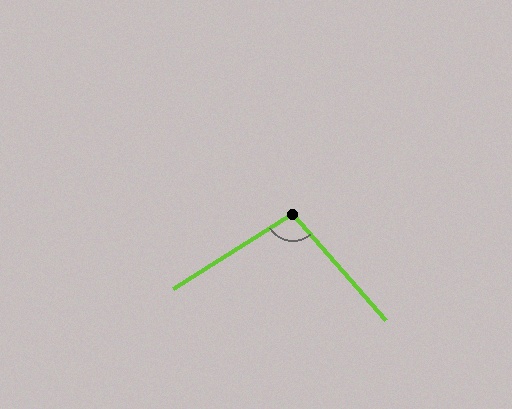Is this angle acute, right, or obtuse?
It is obtuse.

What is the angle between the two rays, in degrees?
Approximately 99 degrees.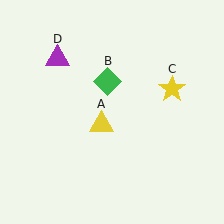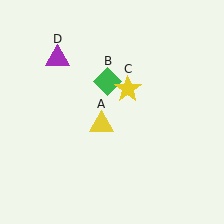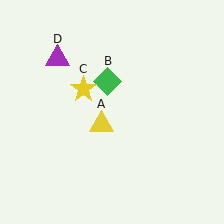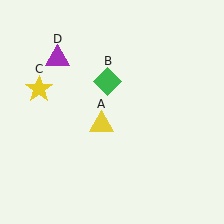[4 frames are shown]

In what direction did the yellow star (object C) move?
The yellow star (object C) moved left.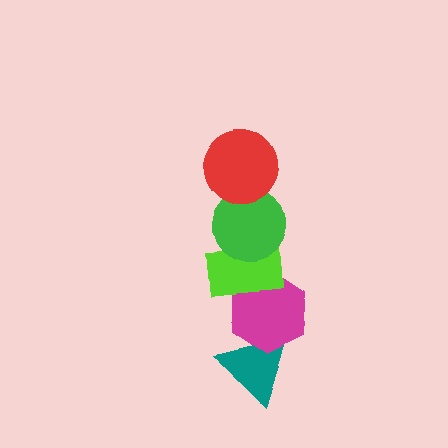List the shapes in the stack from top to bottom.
From top to bottom: the red circle, the green circle, the lime rectangle, the magenta hexagon, the teal triangle.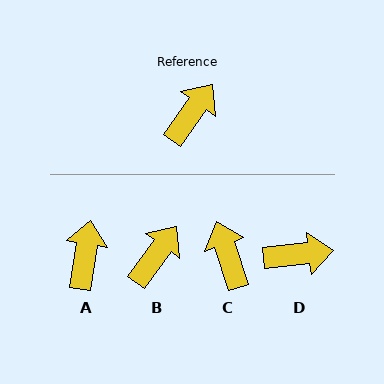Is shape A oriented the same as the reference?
No, it is off by about 27 degrees.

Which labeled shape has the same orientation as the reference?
B.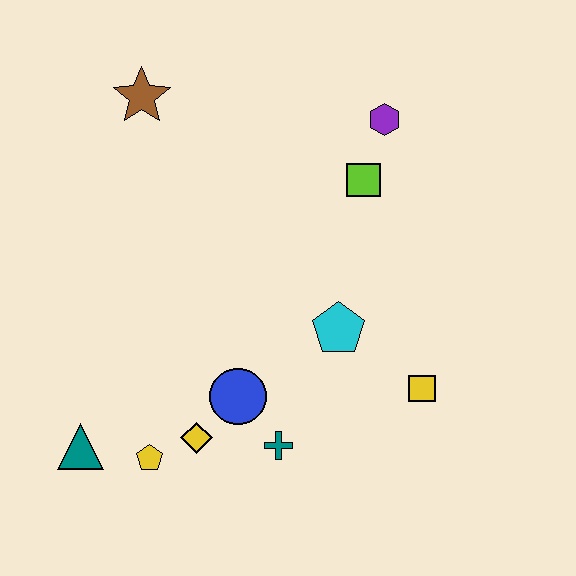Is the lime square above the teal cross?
Yes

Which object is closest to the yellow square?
The cyan pentagon is closest to the yellow square.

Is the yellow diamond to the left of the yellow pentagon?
No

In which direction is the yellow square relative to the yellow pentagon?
The yellow square is to the right of the yellow pentagon.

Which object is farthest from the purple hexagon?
The teal triangle is farthest from the purple hexagon.